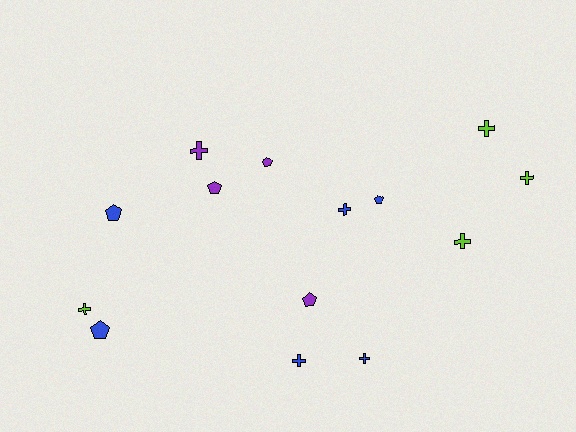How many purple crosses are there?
There is 1 purple cross.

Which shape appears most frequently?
Cross, with 8 objects.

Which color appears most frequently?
Blue, with 6 objects.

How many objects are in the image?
There are 14 objects.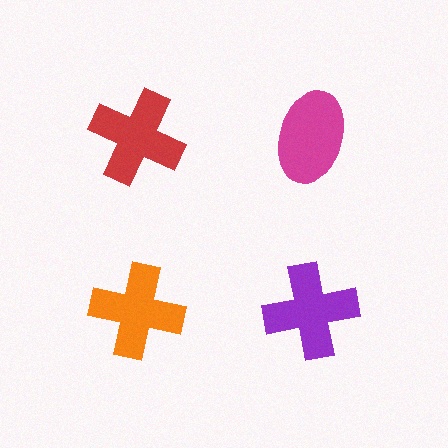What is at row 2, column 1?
An orange cross.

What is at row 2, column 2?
A purple cross.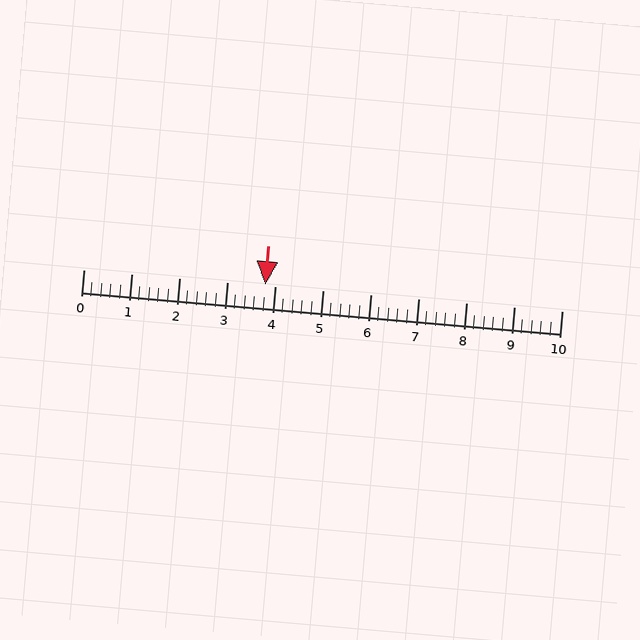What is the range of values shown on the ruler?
The ruler shows values from 0 to 10.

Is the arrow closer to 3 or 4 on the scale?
The arrow is closer to 4.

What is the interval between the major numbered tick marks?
The major tick marks are spaced 1 units apart.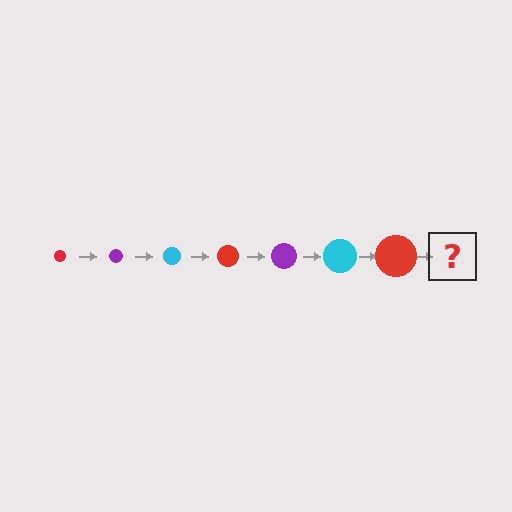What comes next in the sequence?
The next element should be a purple circle, larger than the previous one.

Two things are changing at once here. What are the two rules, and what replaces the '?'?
The two rules are that the circle grows larger each step and the color cycles through red, purple, and cyan. The '?' should be a purple circle, larger than the previous one.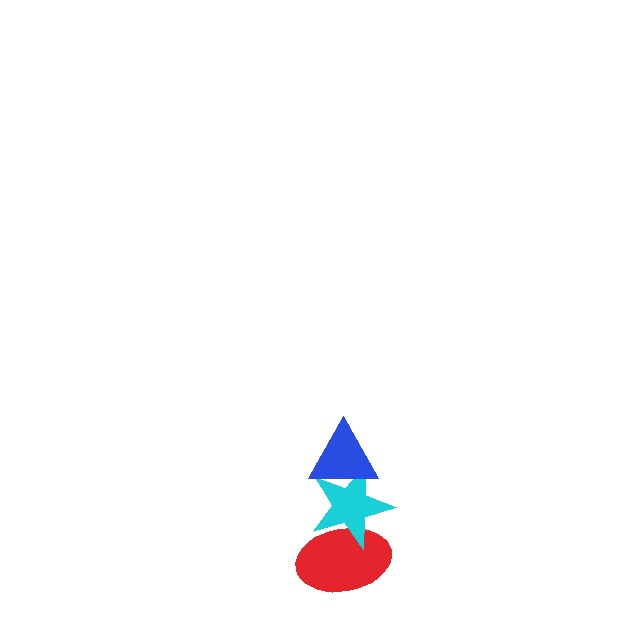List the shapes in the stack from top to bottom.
From top to bottom: the blue triangle, the cyan star, the red ellipse.